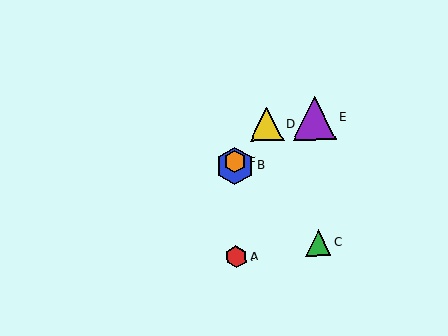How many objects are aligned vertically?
3 objects (A, B, F) are aligned vertically.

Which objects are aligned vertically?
Objects A, B, F are aligned vertically.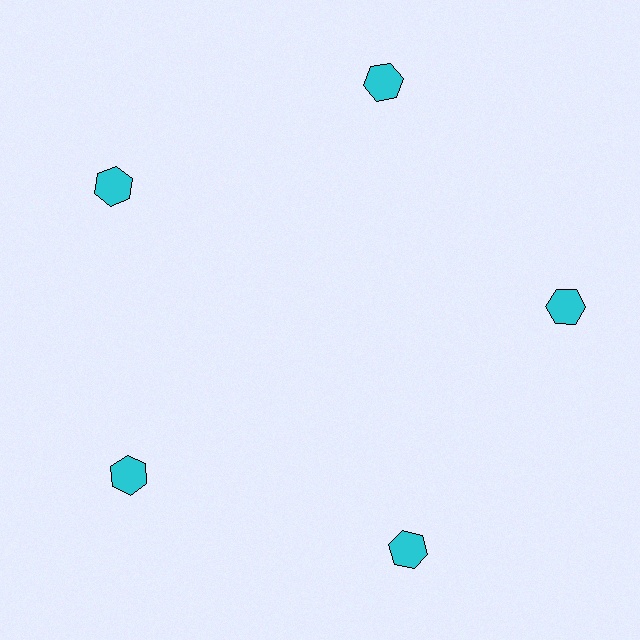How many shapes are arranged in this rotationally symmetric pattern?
There are 5 shapes, arranged in 5 groups of 1.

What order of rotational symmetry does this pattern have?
This pattern has 5-fold rotational symmetry.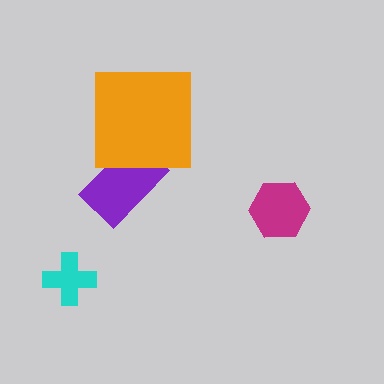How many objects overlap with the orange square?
1 object overlaps with the orange square.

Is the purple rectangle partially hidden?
Yes, it is partially covered by another shape.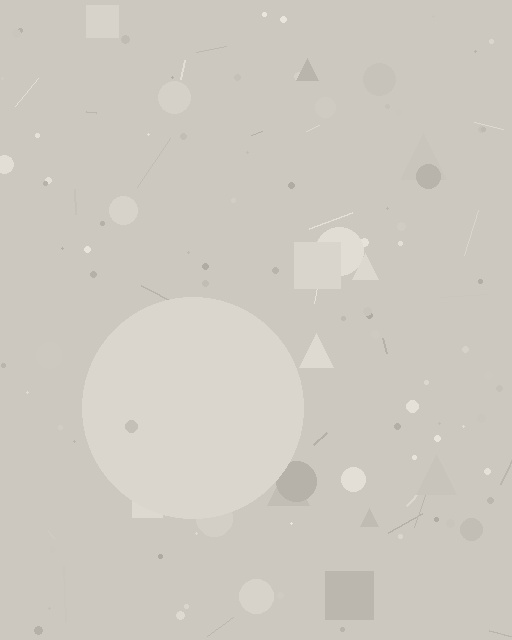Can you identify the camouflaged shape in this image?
The camouflaged shape is a circle.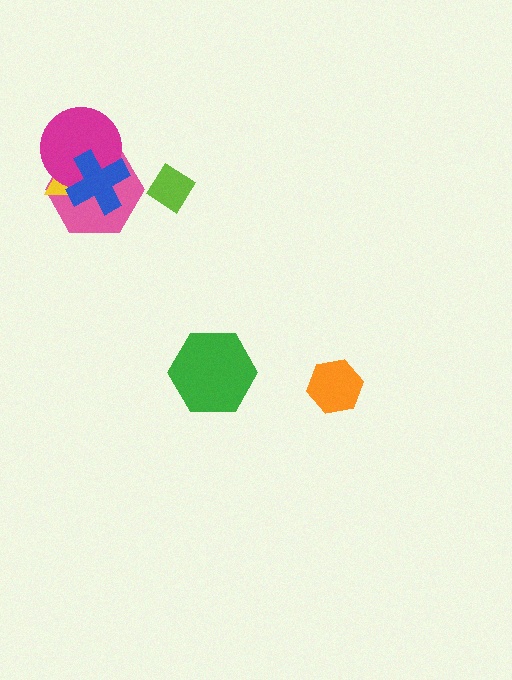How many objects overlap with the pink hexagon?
3 objects overlap with the pink hexagon.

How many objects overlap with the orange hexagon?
0 objects overlap with the orange hexagon.